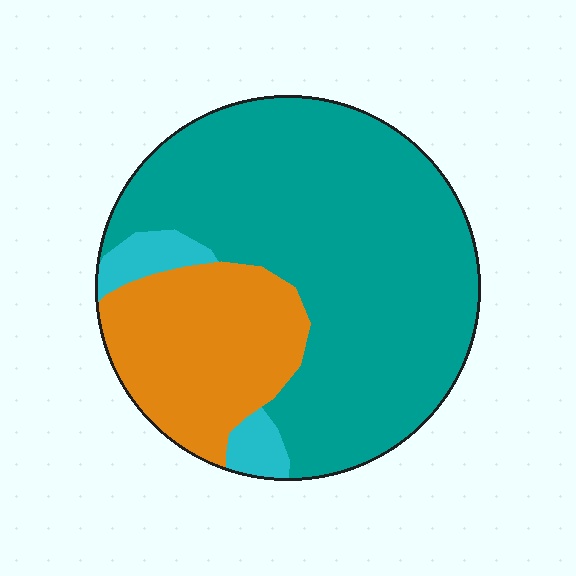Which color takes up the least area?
Cyan, at roughly 5%.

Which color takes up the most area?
Teal, at roughly 70%.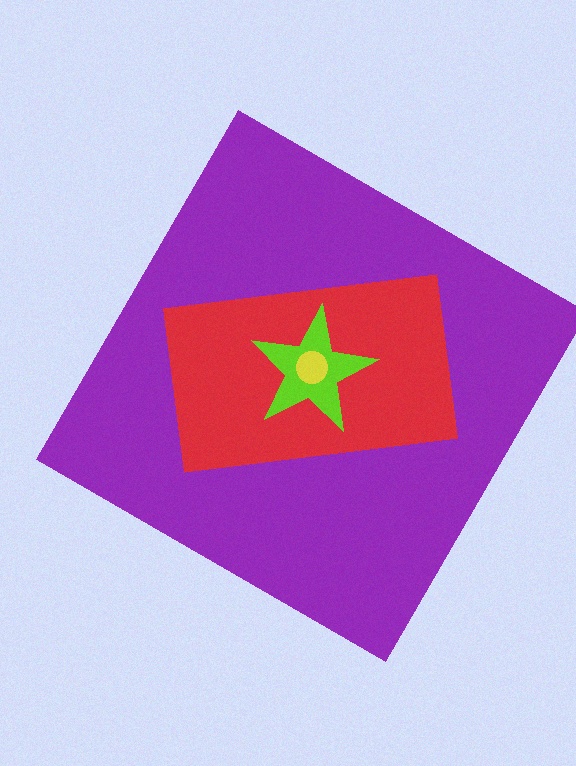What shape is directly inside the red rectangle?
The lime star.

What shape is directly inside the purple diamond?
The red rectangle.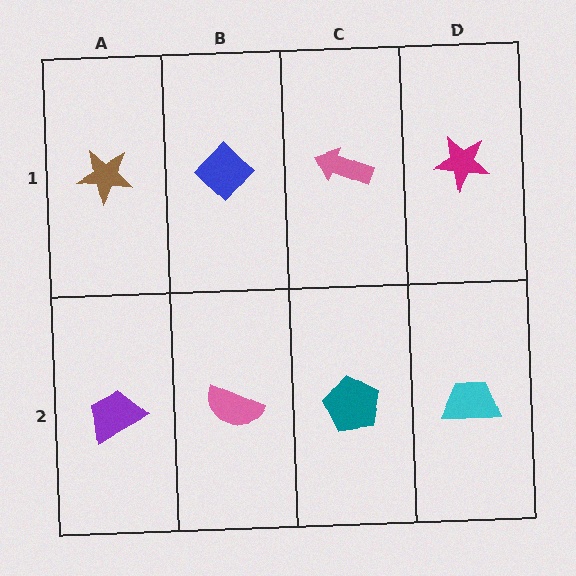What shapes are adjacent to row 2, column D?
A magenta star (row 1, column D), a teal pentagon (row 2, column C).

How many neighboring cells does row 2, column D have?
2.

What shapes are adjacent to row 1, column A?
A purple trapezoid (row 2, column A), a blue diamond (row 1, column B).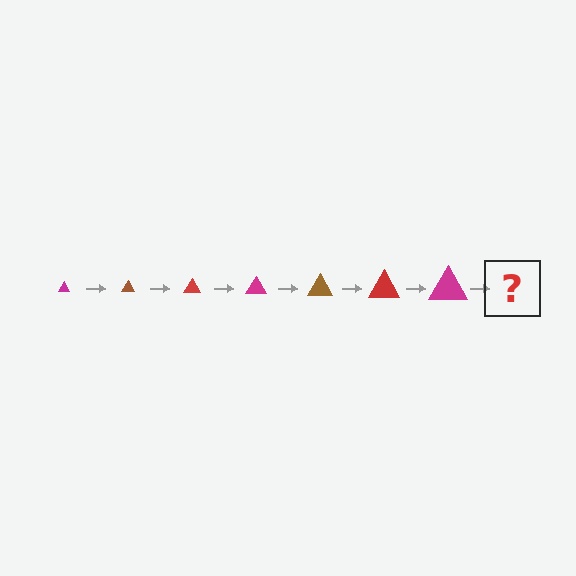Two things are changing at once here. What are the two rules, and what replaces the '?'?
The two rules are that the triangle grows larger each step and the color cycles through magenta, brown, and red. The '?' should be a brown triangle, larger than the previous one.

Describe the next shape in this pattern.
It should be a brown triangle, larger than the previous one.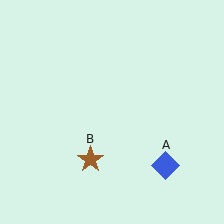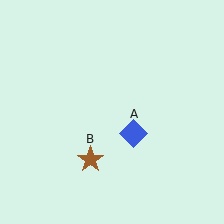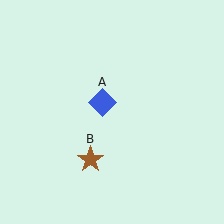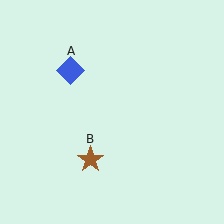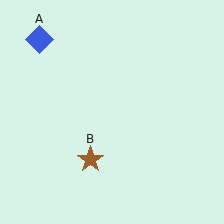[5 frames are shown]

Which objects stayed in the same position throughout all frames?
Brown star (object B) remained stationary.